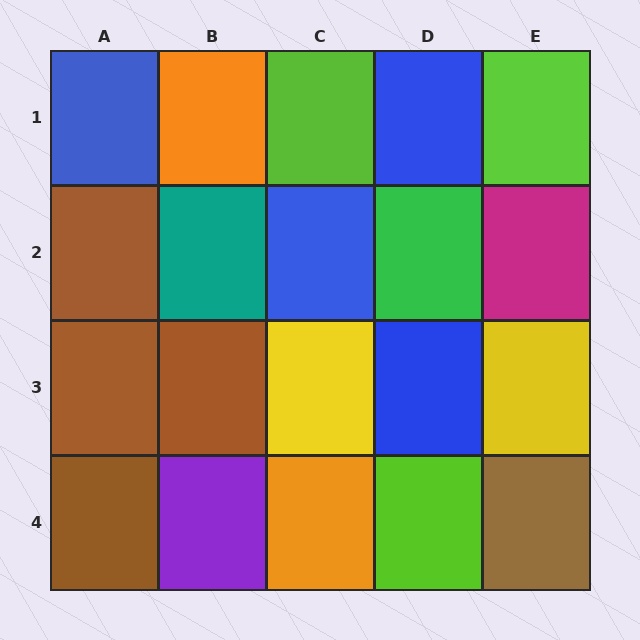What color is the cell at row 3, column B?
Brown.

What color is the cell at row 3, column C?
Yellow.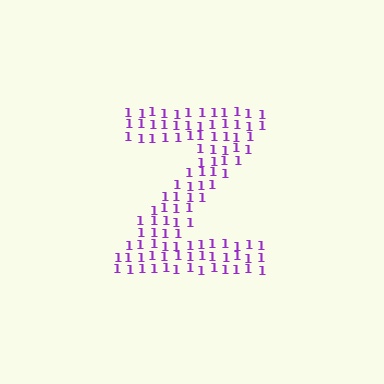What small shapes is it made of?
It is made of small digit 1's.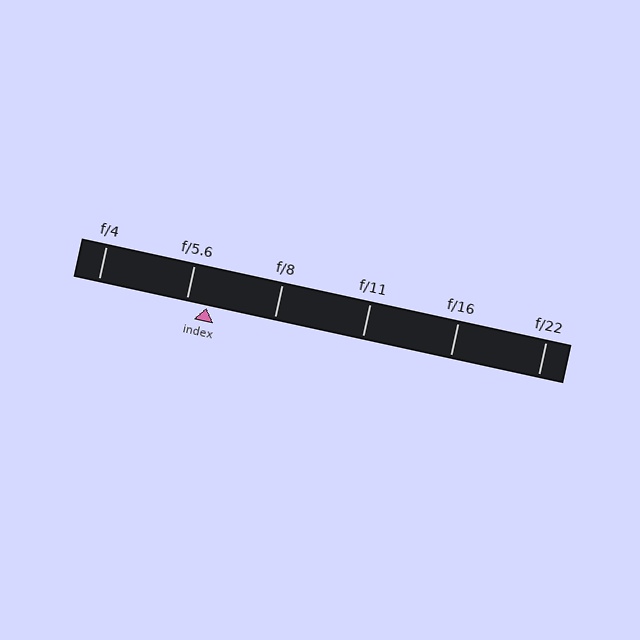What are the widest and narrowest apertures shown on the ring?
The widest aperture shown is f/4 and the narrowest is f/22.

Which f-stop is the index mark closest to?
The index mark is closest to f/5.6.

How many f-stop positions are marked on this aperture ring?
There are 6 f-stop positions marked.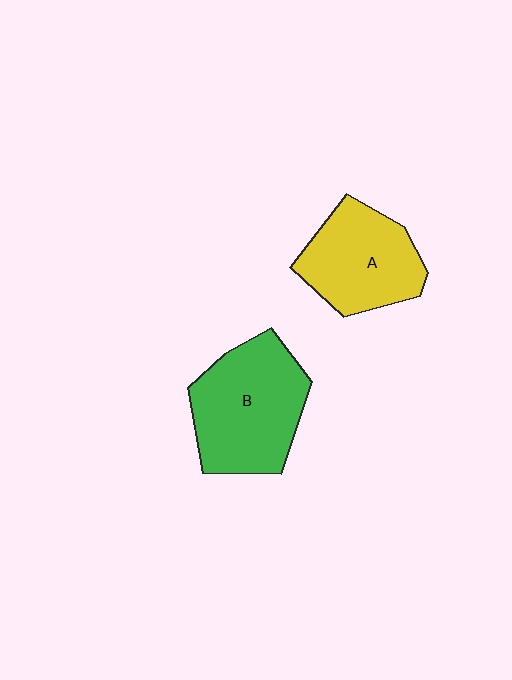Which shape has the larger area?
Shape B (green).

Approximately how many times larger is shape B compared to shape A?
Approximately 1.2 times.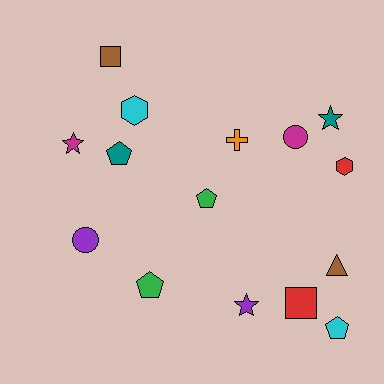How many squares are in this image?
There are 2 squares.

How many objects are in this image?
There are 15 objects.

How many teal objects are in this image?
There are 2 teal objects.